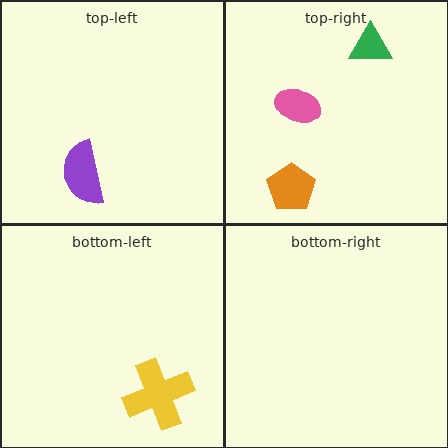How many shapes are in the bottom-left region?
1.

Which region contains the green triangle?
The top-right region.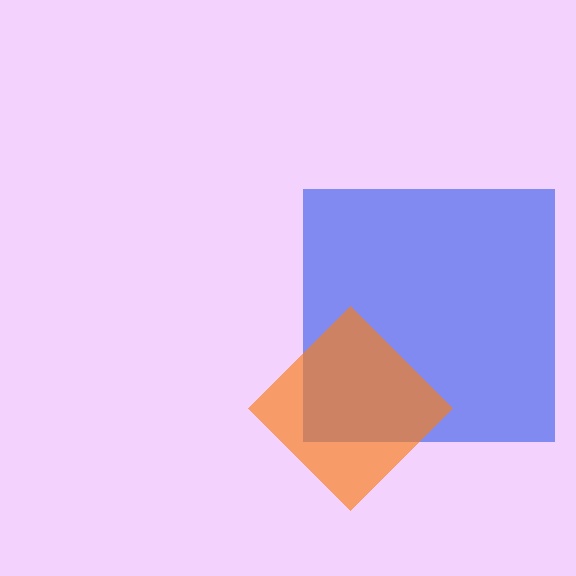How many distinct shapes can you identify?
There are 2 distinct shapes: a blue square, an orange diamond.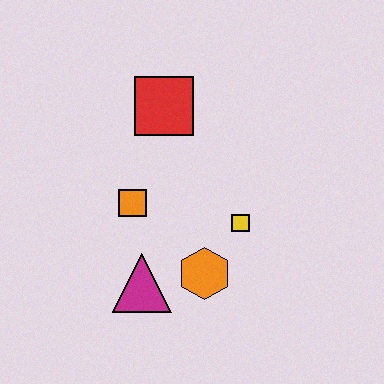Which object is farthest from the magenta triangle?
The red square is farthest from the magenta triangle.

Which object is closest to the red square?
The orange square is closest to the red square.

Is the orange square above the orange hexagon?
Yes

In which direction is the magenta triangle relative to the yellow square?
The magenta triangle is to the left of the yellow square.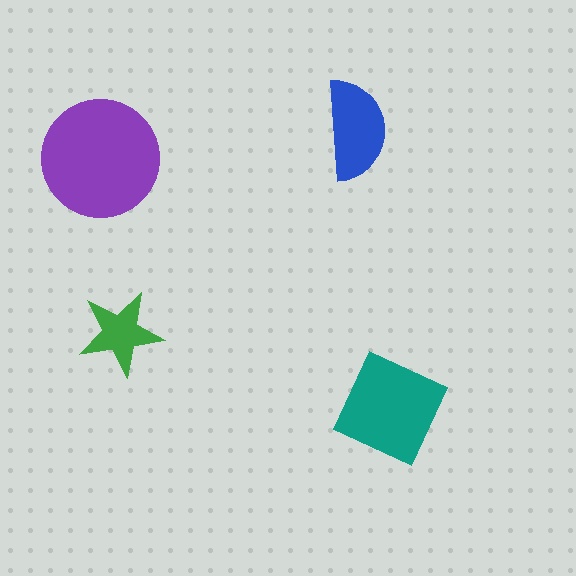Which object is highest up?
The blue semicircle is topmost.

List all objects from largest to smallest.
The purple circle, the teal diamond, the blue semicircle, the green star.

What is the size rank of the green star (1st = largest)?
4th.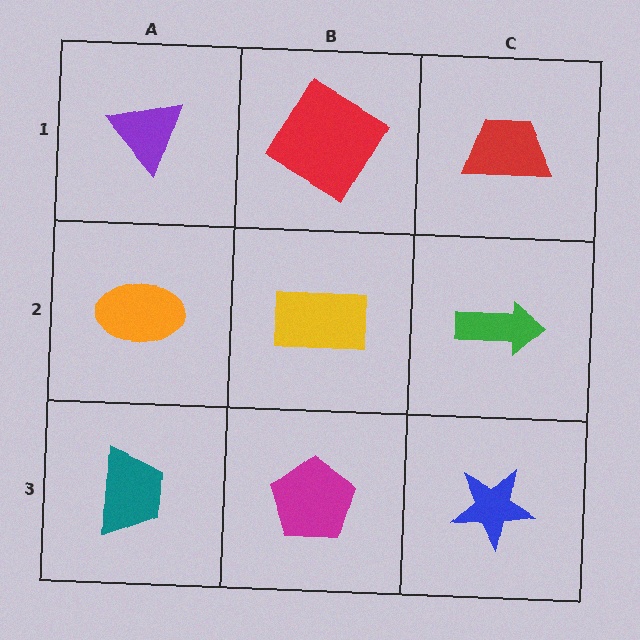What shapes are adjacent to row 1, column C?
A green arrow (row 2, column C), a red diamond (row 1, column B).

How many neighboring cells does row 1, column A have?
2.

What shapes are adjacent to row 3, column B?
A yellow rectangle (row 2, column B), a teal trapezoid (row 3, column A), a blue star (row 3, column C).